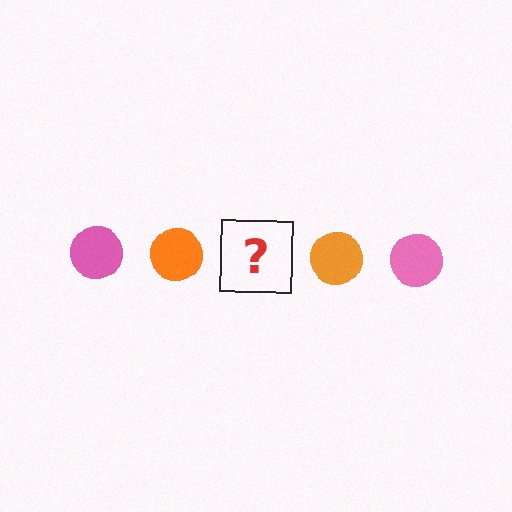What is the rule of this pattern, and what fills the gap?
The rule is that the pattern cycles through pink, orange circles. The gap should be filled with a pink circle.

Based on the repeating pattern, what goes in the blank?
The blank should be a pink circle.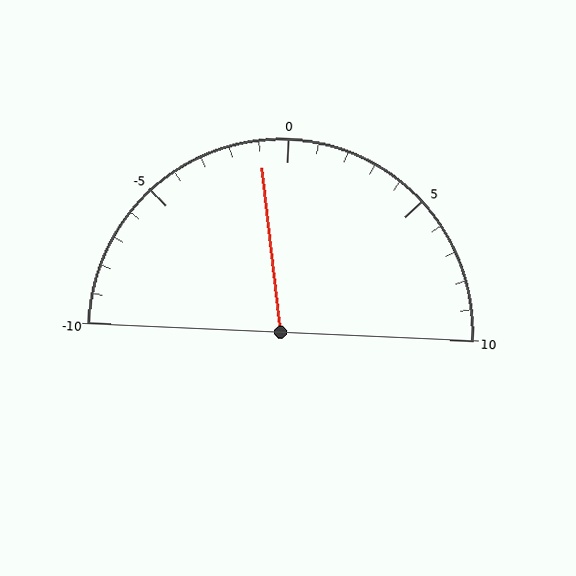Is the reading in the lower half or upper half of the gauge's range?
The reading is in the lower half of the range (-10 to 10).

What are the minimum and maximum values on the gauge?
The gauge ranges from -10 to 10.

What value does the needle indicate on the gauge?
The needle indicates approximately -1.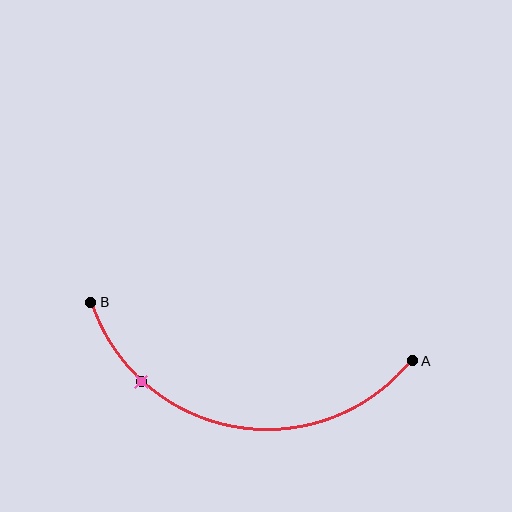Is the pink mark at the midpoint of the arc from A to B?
No. The pink mark lies on the arc but is closer to endpoint B. The arc midpoint would be at the point on the curve equidistant along the arc from both A and B.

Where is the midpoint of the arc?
The arc midpoint is the point on the curve farthest from the straight line joining A and B. It sits below that line.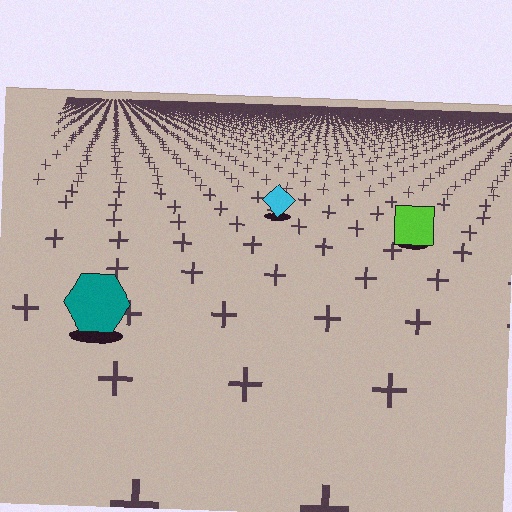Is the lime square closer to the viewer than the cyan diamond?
Yes. The lime square is closer — you can tell from the texture gradient: the ground texture is coarser near it.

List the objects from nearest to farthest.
From nearest to farthest: the teal hexagon, the lime square, the cyan diamond.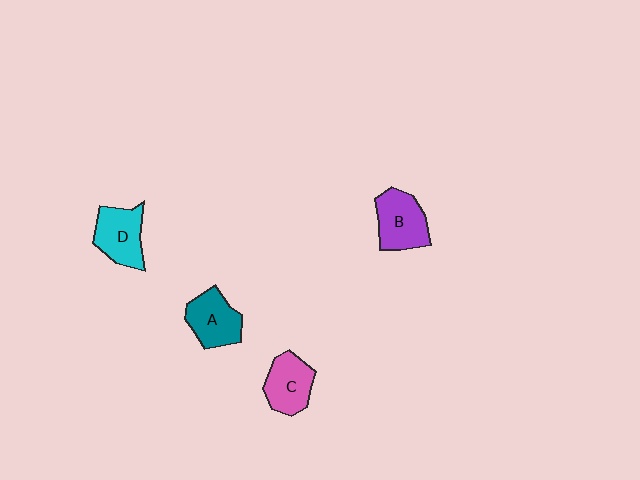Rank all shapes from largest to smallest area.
From largest to smallest: B (purple), D (cyan), A (teal), C (pink).